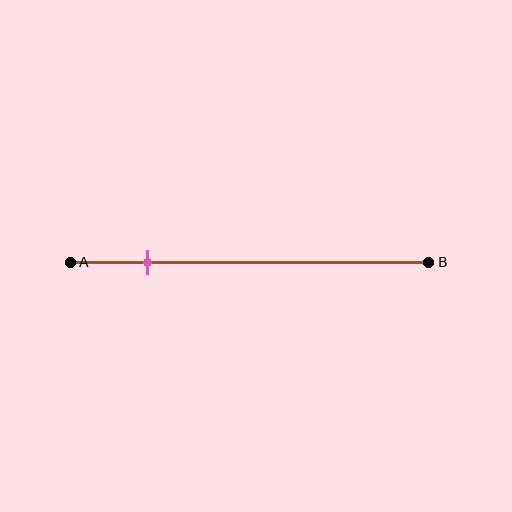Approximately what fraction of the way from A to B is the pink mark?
The pink mark is approximately 20% of the way from A to B.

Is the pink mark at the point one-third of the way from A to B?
No, the mark is at about 20% from A, not at the 33% one-third point.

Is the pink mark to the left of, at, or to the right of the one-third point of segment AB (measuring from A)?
The pink mark is to the left of the one-third point of segment AB.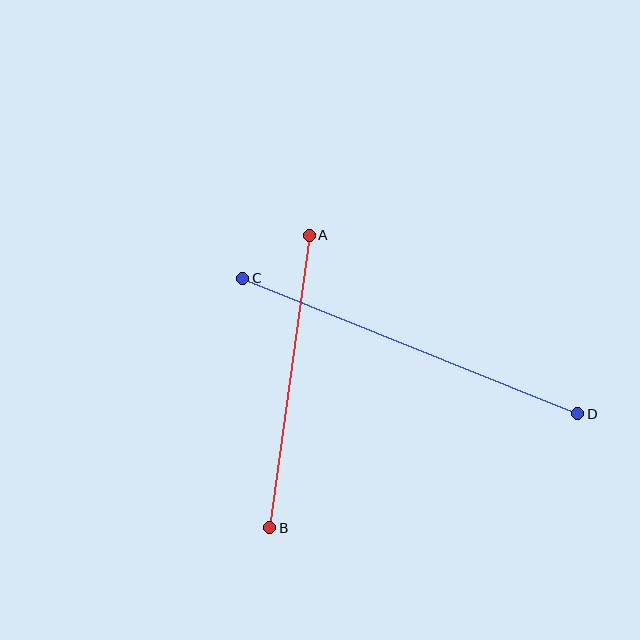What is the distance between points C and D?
The distance is approximately 361 pixels.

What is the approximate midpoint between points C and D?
The midpoint is at approximately (410, 346) pixels.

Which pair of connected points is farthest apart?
Points C and D are farthest apart.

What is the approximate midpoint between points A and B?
The midpoint is at approximately (289, 382) pixels.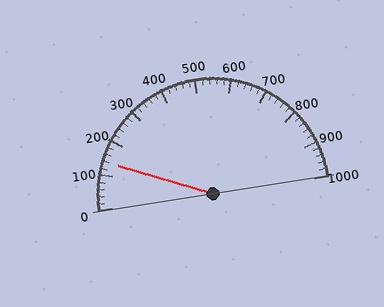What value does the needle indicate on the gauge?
The needle indicates approximately 140.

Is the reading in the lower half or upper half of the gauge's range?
The reading is in the lower half of the range (0 to 1000).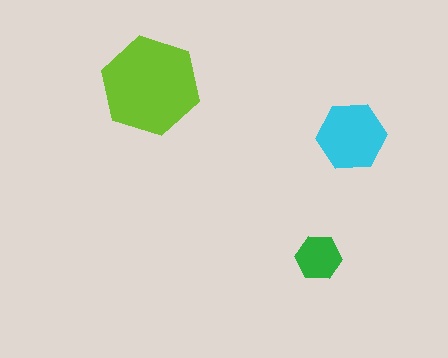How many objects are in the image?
There are 3 objects in the image.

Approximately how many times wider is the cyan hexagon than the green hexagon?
About 1.5 times wider.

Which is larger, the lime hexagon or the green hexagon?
The lime one.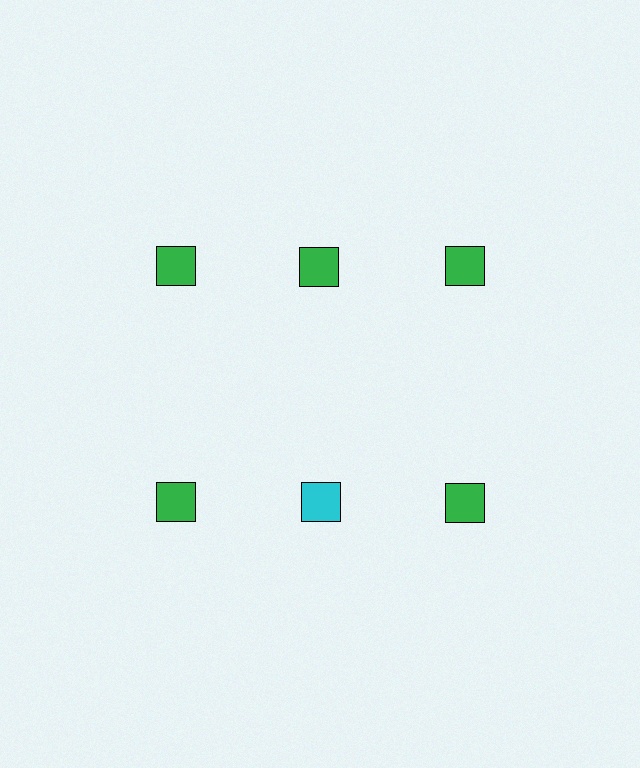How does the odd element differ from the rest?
It has a different color: cyan instead of green.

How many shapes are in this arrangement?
There are 6 shapes arranged in a grid pattern.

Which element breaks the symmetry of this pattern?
The cyan square in the second row, second from left column breaks the symmetry. All other shapes are green squares.